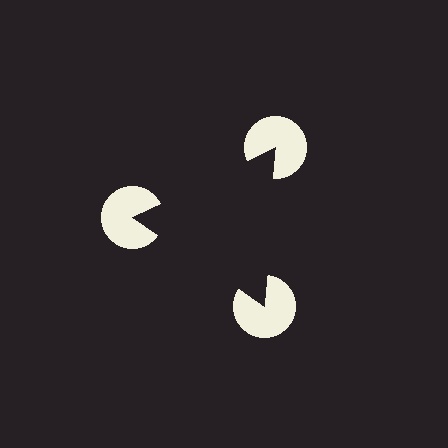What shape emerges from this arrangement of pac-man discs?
An illusory triangle — its edges are inferred from the aligned wedge cuts in the pac-man discs, not physically drawn.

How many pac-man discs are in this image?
There are 3 — one at each vertex of the illusory triangle.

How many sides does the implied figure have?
3 sides.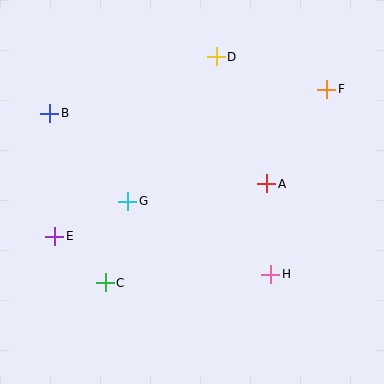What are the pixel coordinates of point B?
Point B is at (50, 113).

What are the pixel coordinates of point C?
Point C is at (105, 283).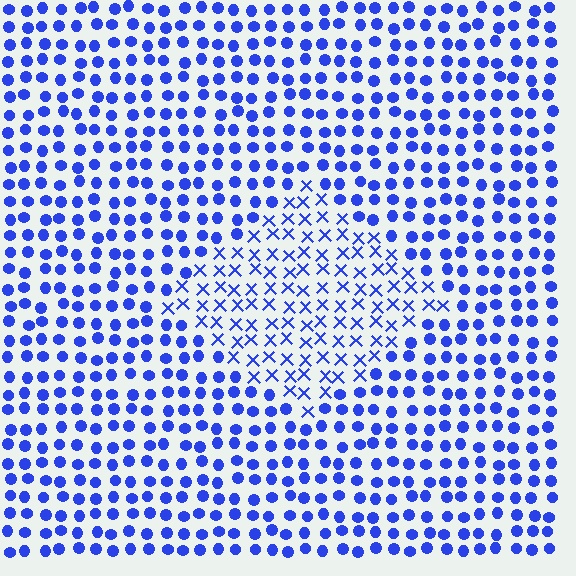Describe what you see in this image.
The image is filled with small blue elements arranged in a uniform grid. A diamond-shaped region contains X marks, while the surrounding area contains circles. The boundary is defined purely by the change in element shape.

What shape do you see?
I see a diamond.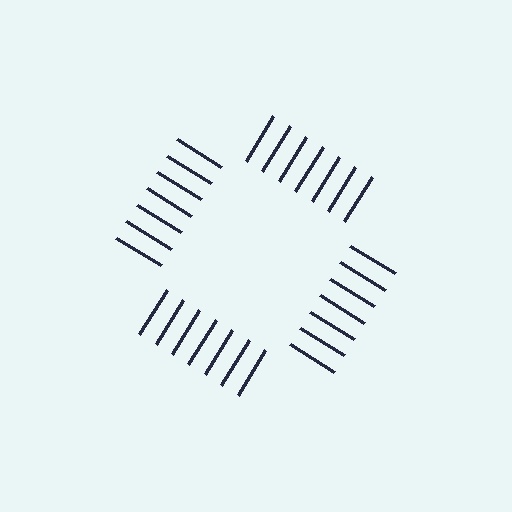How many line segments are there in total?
28 — 7 along each of the 4 edges.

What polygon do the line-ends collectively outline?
An illusory square — the line segments terminate on its edges but no continuous stroke is drawn.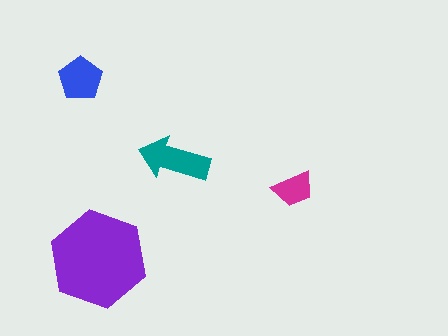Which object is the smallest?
The magenta trapezoid.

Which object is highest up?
The blue pentagon is topmost.